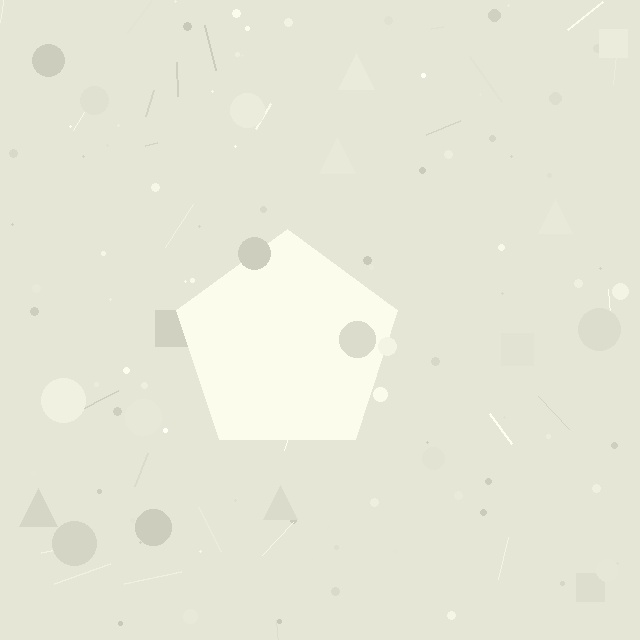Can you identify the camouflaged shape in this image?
The camouflaged shape is a pentagon.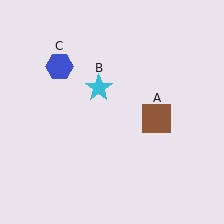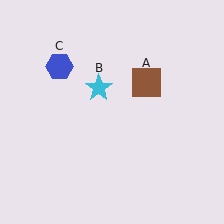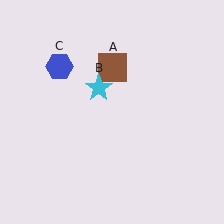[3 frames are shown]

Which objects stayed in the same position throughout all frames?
Cyan star (object B) and blue hexagon (object C) remained stationary.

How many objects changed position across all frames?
1 object changed position: brown square (object A).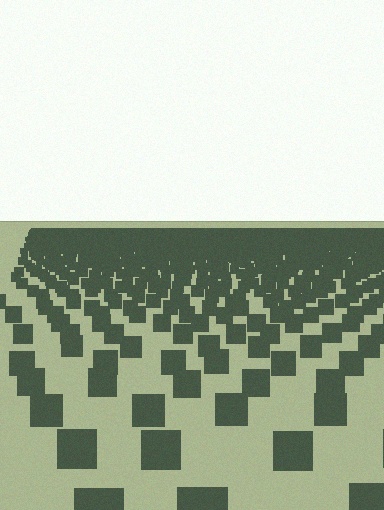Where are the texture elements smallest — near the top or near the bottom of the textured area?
Near the top.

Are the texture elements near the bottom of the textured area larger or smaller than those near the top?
Larger. Near the bottom, elements are closer to the viewer and appear at a bigger on-screen size.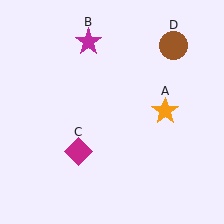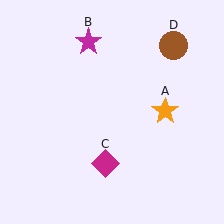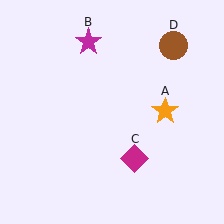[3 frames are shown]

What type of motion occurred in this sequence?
The magenta diamond (object C) rotated counterclockwise around the center of the scene.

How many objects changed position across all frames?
1 object changed position: magenta diamond (object C).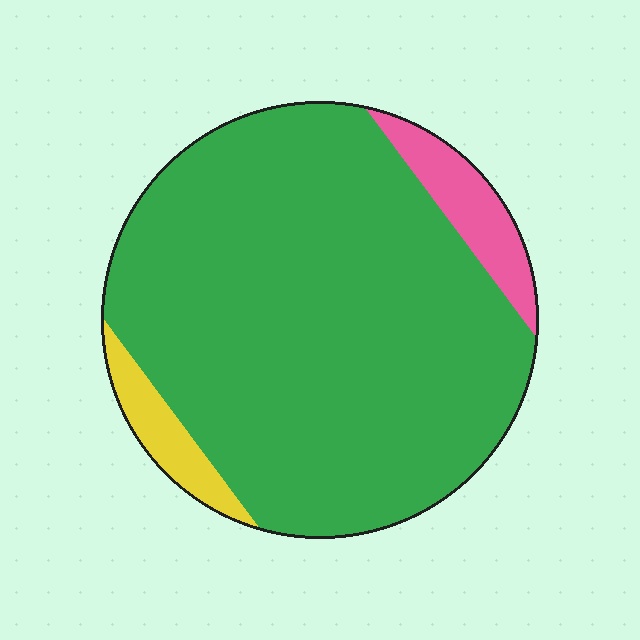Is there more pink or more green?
Green.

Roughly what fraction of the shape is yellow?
Yellow takes up less than a sixth of the shape.